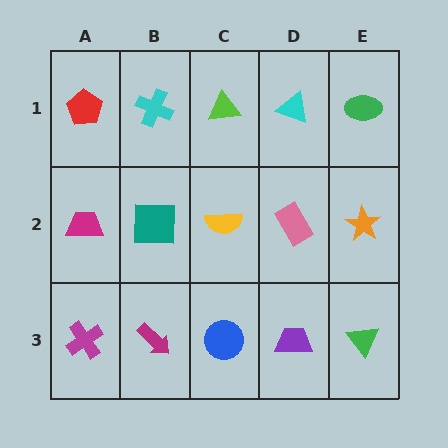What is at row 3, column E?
A green triangle.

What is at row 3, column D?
A purple trapezoid.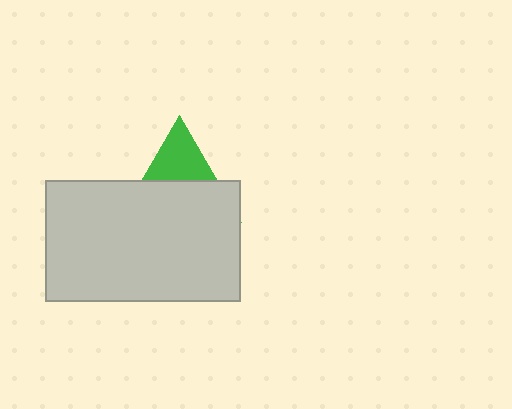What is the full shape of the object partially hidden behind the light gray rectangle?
The partially hidden object is a green triangle.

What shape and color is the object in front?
The object in front is a light gray rectangle.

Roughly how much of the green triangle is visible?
A small part of it is visible (roughly 36%).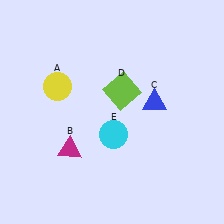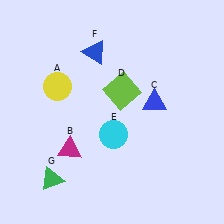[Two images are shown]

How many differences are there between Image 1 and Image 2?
There are 2 differences between the two images.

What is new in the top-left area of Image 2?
A blue triangle (F) was added in the top-left area of Image 2.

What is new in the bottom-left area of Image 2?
A green triangle (G) was added in the bottom-left area of Image 2.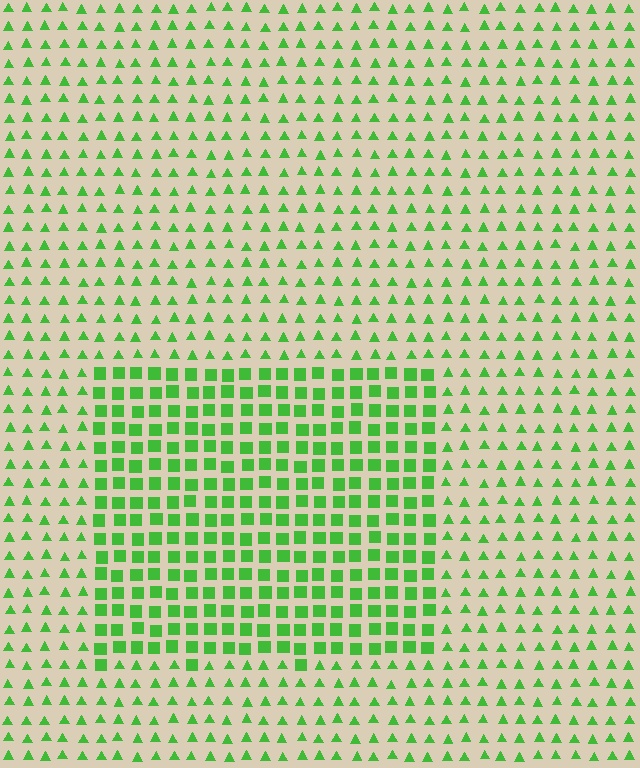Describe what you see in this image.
The image is filled with small green elements arranged in a uniform grid. A rectangle-shaped region contains squares, while the surrounding area contains triangles. The boundary is defined purely by the change in element shape.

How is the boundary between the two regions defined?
The boundary is defined by a change in element shape: squares inside vs. triangles outside. All elements share the same color and spacing.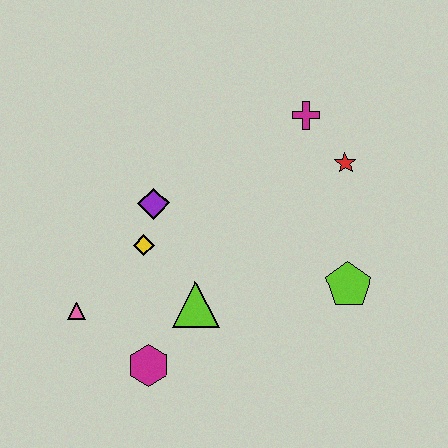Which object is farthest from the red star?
The pink triangle is farthest from the red star.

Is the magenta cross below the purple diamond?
No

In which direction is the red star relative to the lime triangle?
The red star is to the right of the lime triangle.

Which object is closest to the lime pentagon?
The red star is closest to the lime pentagon.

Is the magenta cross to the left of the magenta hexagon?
No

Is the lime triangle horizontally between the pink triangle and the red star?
Yes